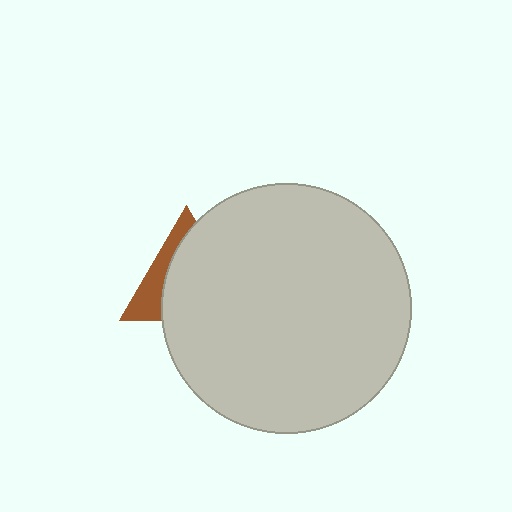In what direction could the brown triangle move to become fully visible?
The brown triangle could move left. That would shift it out from behind the light gray circle entirely.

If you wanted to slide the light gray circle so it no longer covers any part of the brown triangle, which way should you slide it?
Slide it right — that is the most direct way to separate the two shapes.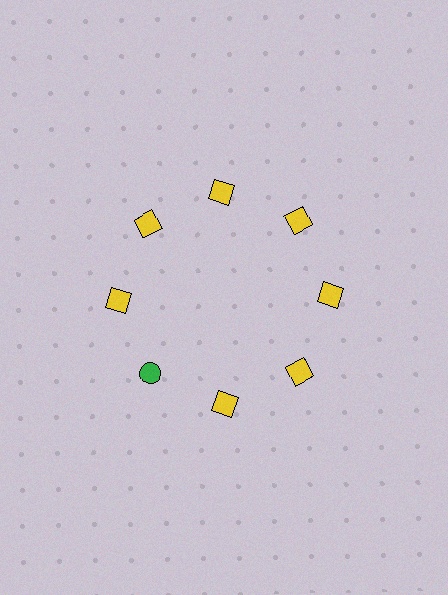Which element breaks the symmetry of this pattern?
The green circle at roughly the 8 o'clock position breaks the symmetry. All other shapes are yellow squares.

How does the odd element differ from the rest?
It differs in both color (green instead of yellow) and shape (circle instead of square).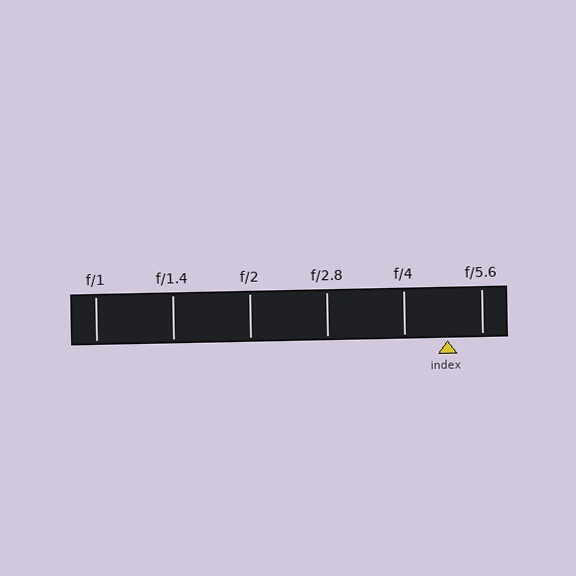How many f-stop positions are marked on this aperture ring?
There are 6 f-stop positions marked.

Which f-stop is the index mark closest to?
The index mark is closest to f/5.6.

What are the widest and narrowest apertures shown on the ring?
The widest aperture shown is f/1 and the narrowest is f/5.6.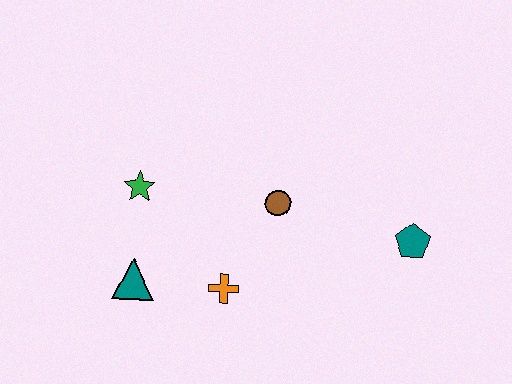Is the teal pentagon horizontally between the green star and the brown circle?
No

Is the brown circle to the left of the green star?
No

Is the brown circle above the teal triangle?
Yes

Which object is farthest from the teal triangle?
The teal pentagon is farthest from the teal triangle.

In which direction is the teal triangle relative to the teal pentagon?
The teal triangle is to the left of the teal pentagon.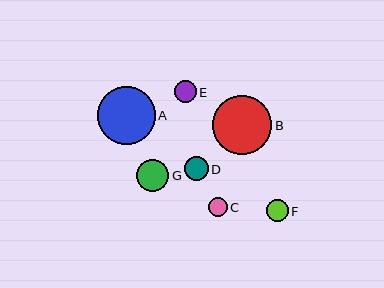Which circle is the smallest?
Circle C is the smallest with a size of approximately 19 pixels.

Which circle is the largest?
Circle B is the largest with a size of approximately 60 pixels.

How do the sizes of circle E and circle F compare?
Circle E and circle F are approximately the same size.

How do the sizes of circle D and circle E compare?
Circle D and circle E are approximately the same size.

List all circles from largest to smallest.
From largest to smallest: B, A, G, D, E, F, C.